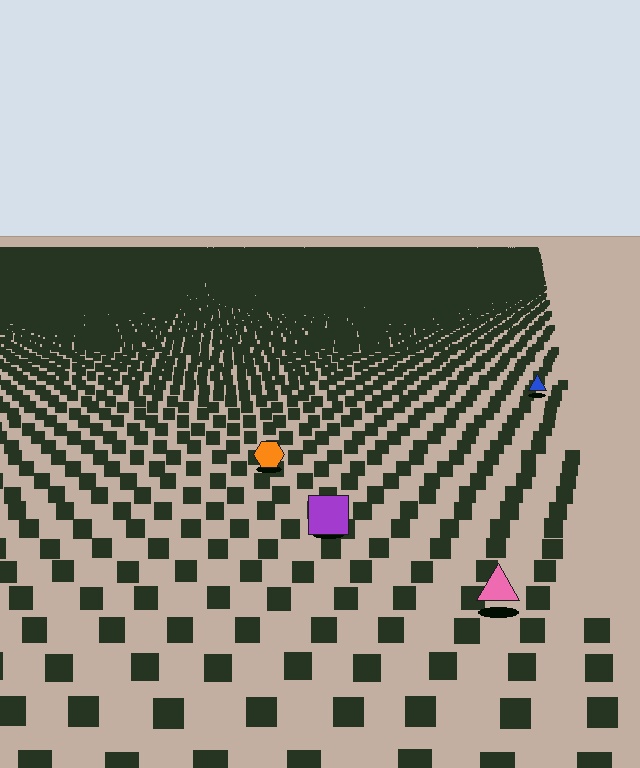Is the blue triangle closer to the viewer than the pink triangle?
No. The pink triangle is closer — you can tell from the texture gradient: the ground texture is coarser near it.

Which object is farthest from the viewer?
The blue triangle is farthest from the viewer. It appears smaller and the ground texture around it is denser.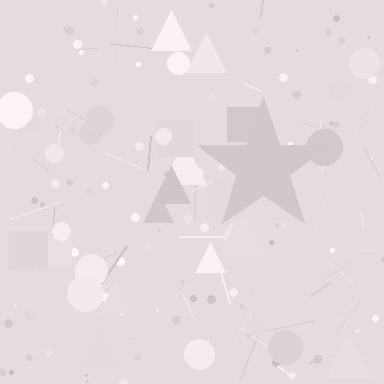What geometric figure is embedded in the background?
A star is embedded in the background.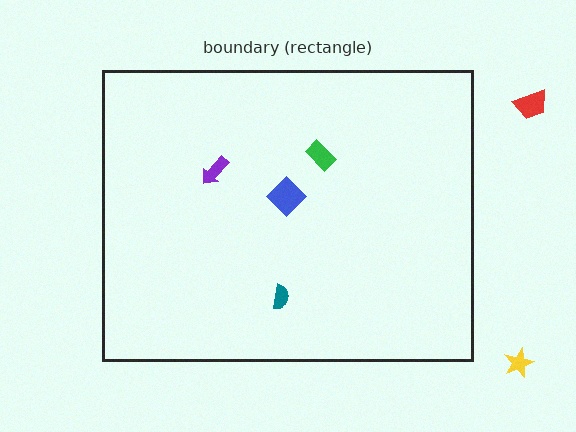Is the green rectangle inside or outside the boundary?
Inside.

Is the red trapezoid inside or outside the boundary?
Outside.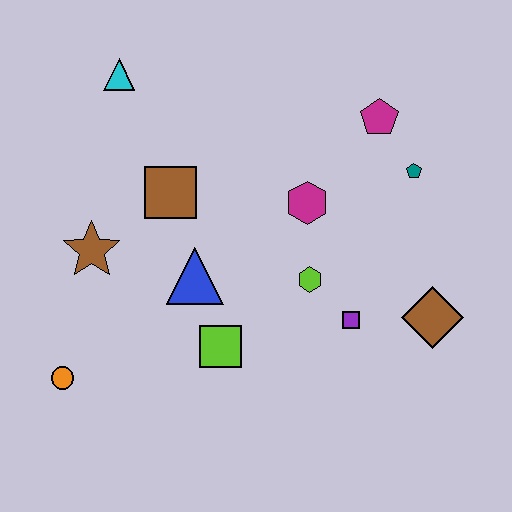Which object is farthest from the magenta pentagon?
The orange circle is farthest from the magenta pentagon.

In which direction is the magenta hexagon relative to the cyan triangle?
The magenta hexagon is to the right of the cyan triangle.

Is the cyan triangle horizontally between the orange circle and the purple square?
Yes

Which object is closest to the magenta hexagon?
The lime hexagon is closest to the magenta hexagon.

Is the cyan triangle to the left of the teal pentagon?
Yes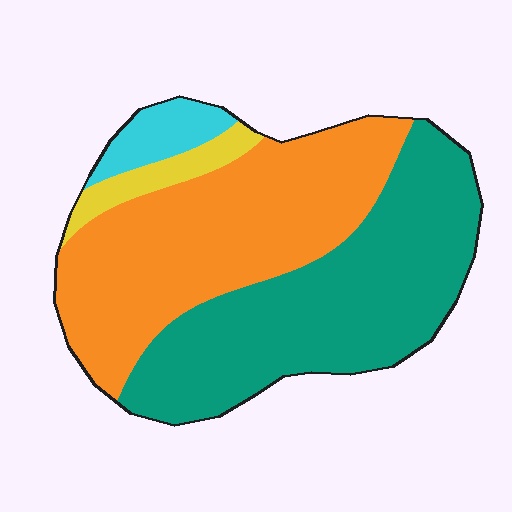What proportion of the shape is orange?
Orange covers 43% of the shape.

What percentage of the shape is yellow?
Yellow covers 6% of the shape.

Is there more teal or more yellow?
Teal.